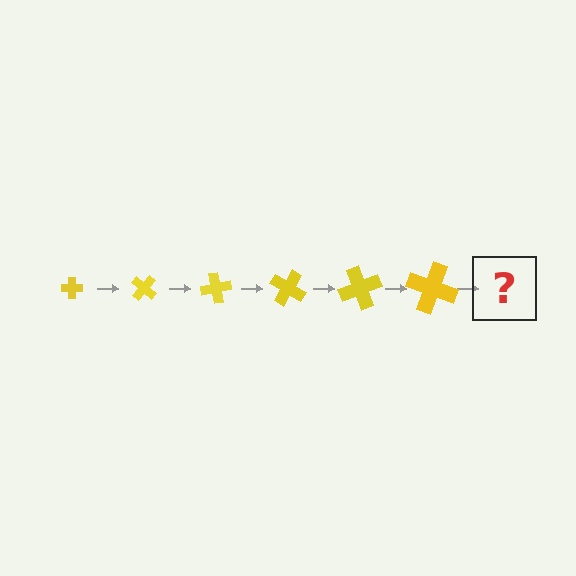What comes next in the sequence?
The next element should be a cross, larger than the previous one and rotated 240 degrees from the start.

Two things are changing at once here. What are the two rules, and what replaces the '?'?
The two rules are that the cross grows larger each step and it rotates 40 degrees each step. The '?' should be a cross, larger than the previous one and rotated 240 degrees from the start.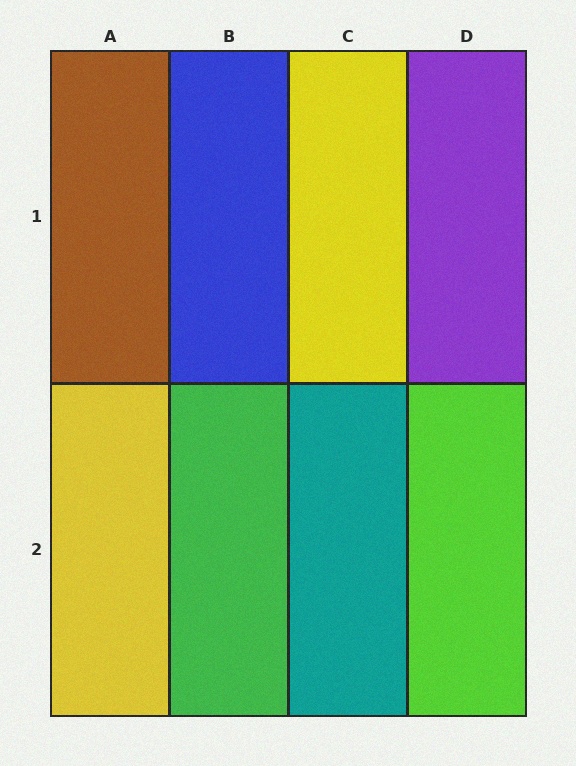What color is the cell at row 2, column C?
Teal.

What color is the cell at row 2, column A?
Yellow.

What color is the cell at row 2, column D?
Lime.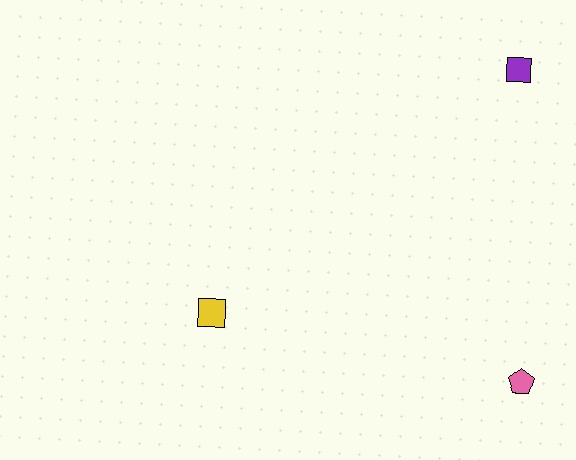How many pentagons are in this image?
There is 1 pentagon.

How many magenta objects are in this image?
There are no magenta objects.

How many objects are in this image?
There are 3 objects.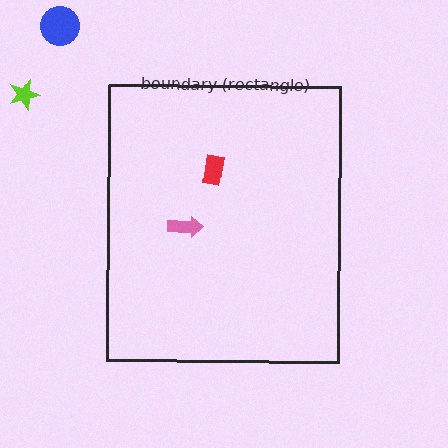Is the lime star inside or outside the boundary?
Outside.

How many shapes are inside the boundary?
2 inside, 2 outside.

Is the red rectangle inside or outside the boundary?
Inside.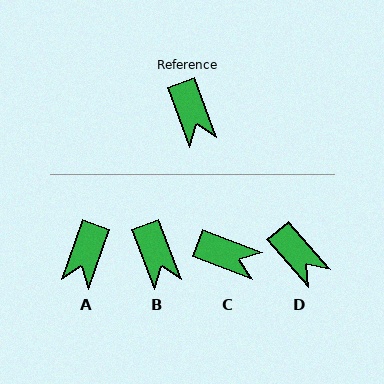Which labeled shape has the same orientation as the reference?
B.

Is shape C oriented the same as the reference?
No, it is off by about 48 degrees.